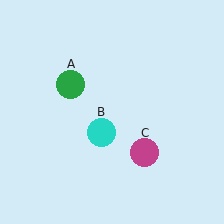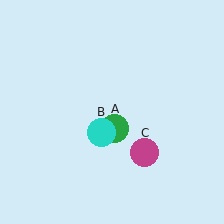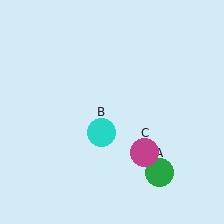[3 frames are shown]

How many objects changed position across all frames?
1 object changed position: green circle (object A).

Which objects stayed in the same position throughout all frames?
Cyan circle (object B) and magenta circle (object C) remained stationary.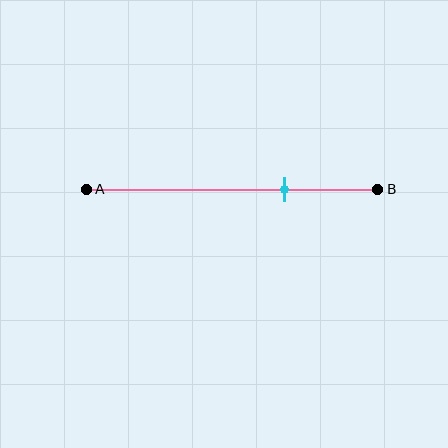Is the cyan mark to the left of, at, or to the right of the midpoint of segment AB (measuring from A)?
The cyan mark is to the right of the midpoint of segment AB.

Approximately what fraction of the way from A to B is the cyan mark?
The cyan mark is approximately 70% of the way from A to B.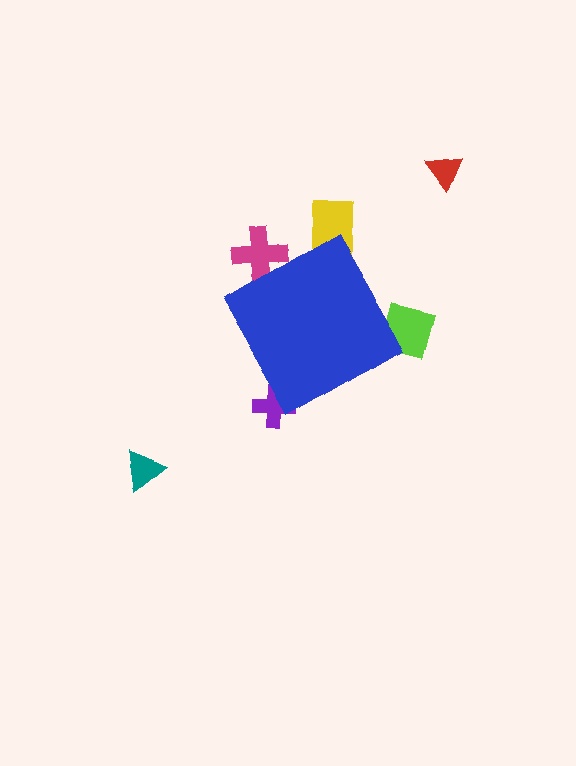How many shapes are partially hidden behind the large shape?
4 shapes are partially hidden.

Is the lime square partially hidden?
Yes, the lime square is partially hidden behind the blue diamond.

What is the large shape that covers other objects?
A blue diamond.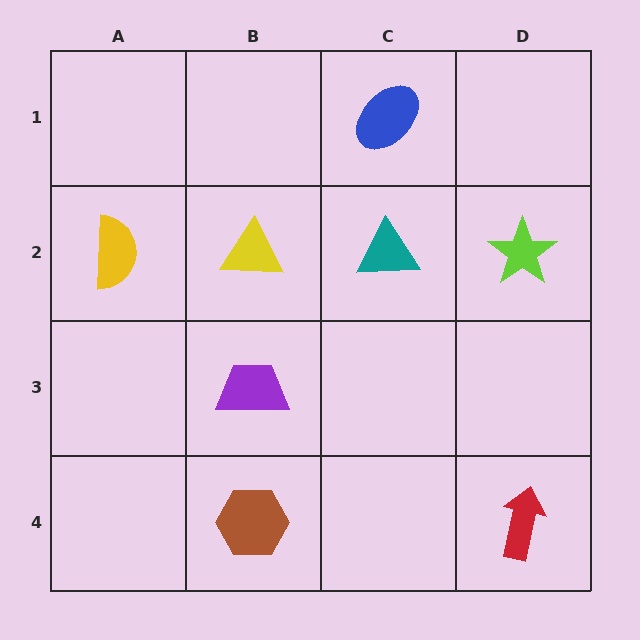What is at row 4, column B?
A brown hexagon.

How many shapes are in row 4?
2 shapes.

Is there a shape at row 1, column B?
No, that cell is empty.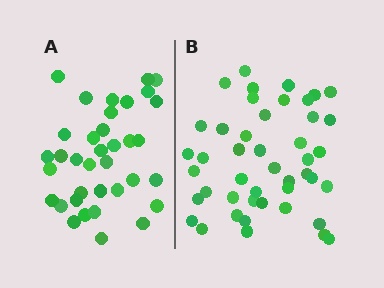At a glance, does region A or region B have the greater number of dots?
Region B (the right region) has more dots.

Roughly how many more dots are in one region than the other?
Region B has roughly 8 or so more dots than region A.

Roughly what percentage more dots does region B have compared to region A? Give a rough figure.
About 25% more.